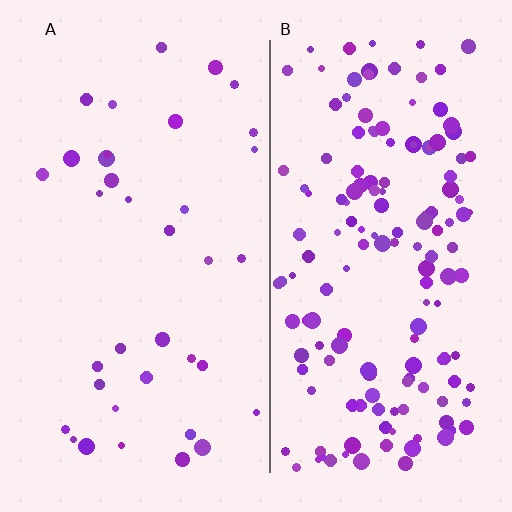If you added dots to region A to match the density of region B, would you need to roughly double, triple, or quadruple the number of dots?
Approximately quadruple.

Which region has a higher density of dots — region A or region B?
B (the right).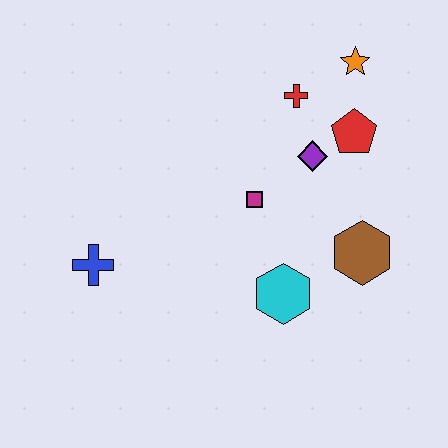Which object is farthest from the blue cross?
The orange star is farthest from the blue cross.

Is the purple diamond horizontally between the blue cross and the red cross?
No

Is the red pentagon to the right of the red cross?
Yes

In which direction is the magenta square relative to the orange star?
The magenta square is below the orange star.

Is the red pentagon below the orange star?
Yes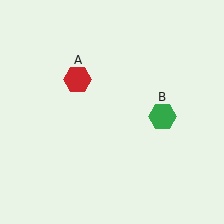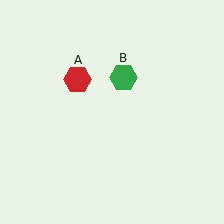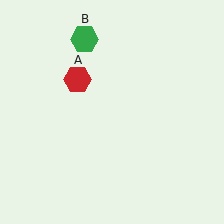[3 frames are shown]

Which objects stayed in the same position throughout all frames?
Red hexagon (object A) remained stationary.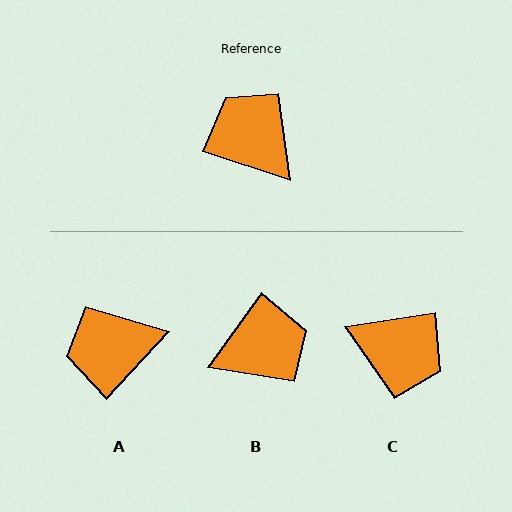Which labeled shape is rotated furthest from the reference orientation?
C, about 153 degrees away.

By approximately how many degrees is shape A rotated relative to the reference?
Approximately 66 degrees counter-clockwise.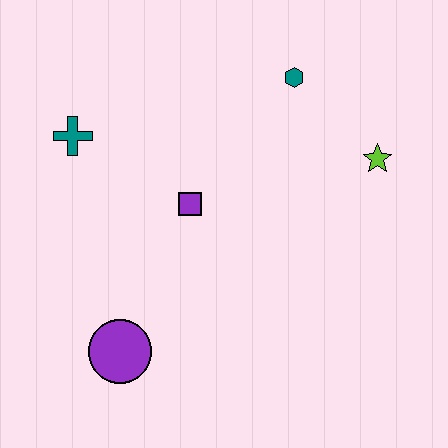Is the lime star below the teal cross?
Yes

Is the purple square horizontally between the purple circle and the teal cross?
No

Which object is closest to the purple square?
The teal cross is closest to the purple square.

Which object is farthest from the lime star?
The purple circle is farthest from the lime star.